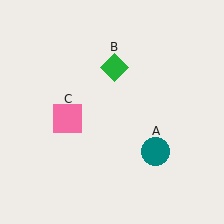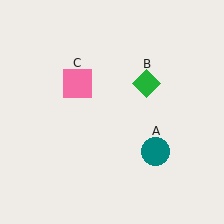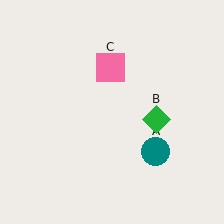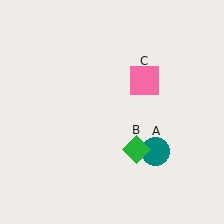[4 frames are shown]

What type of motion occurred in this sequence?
The green diamond (object B), pink square (object C) rotated clockwise around the center of the scene.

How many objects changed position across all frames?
2 objects changed position: green diamond (object B), pink square (object C).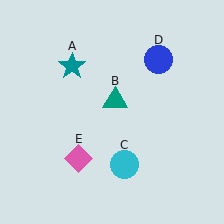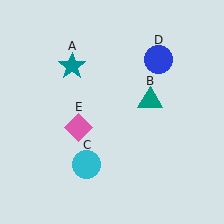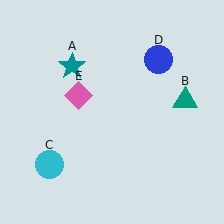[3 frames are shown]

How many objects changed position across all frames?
3 objects changed position: teal triangle (object B), cyan circle (object C), pink diamond (object E).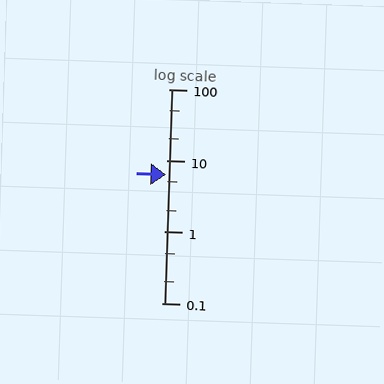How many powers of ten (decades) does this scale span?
The scale spans 3 decades, from 0.1 to 100.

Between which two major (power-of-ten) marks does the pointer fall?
The pointer is between 1 and 10.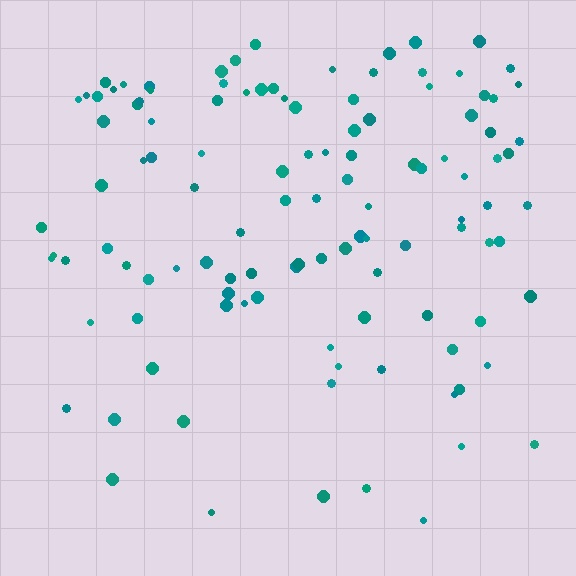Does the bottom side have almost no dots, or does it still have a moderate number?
Still a moderate number, just noticeably fewer than the top.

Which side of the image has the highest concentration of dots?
The top.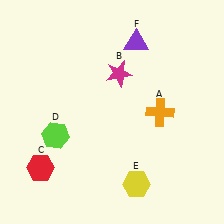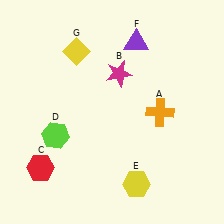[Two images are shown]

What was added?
A yellow diamond (G) was added in Image 2.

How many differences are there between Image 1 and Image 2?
There is 1 difference between the two images.